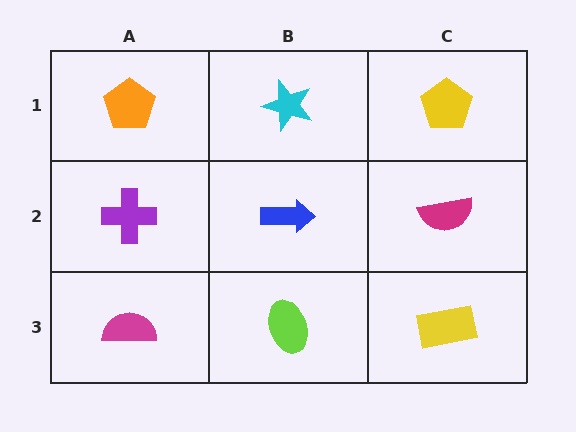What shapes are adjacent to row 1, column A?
A purple cross (row 2, column A), a cyan star (row 1, column B).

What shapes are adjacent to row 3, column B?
A blue arrow (row 2, column B), a magenta semicircle (row 3, column A), a yellow rectangle (row 3, column C).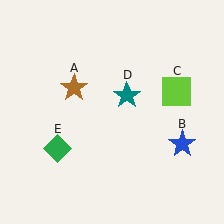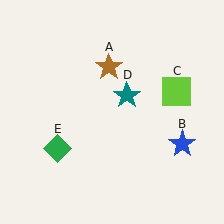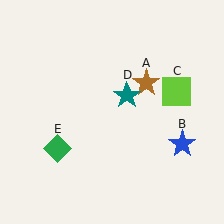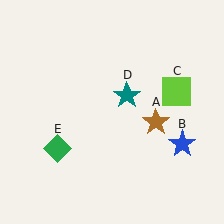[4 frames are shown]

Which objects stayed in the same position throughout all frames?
Blue star (object B) and lime square (object C) and teal star (object D) and green diamond (object E) remained stationary.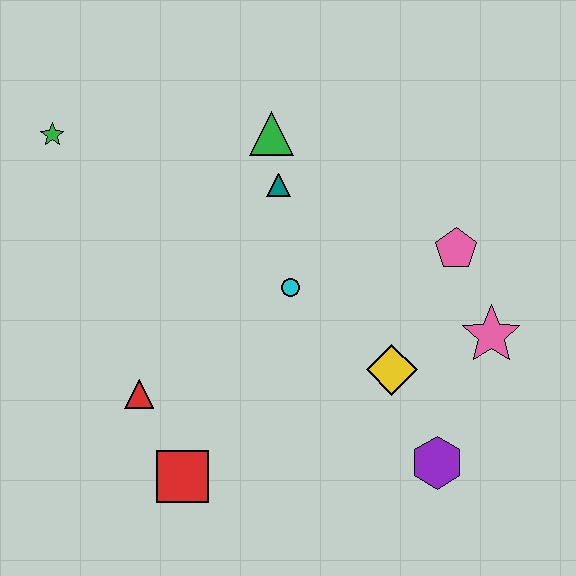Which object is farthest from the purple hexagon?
The green star is farthest from the purple hexagon.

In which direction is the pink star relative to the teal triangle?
The pink star is to the right of the teal triangle.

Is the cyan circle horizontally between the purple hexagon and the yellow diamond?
No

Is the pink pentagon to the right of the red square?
Yes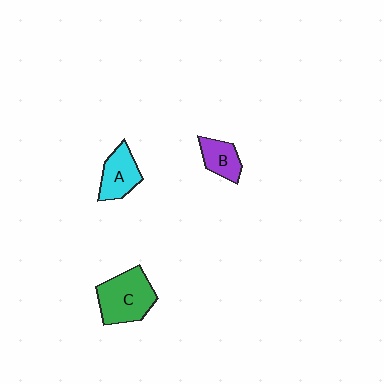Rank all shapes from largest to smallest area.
From largest to smallest: C (green), A (cyan), B (purple).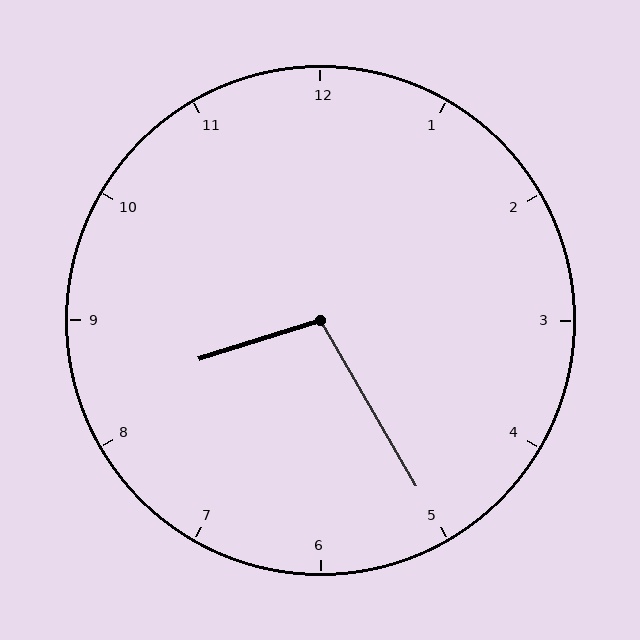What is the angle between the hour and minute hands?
Approximately 102 degrees.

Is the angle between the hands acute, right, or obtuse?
It is obtuse.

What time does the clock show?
8:25.